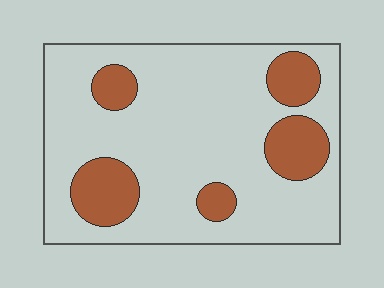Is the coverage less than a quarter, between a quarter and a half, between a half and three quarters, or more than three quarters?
Less than a quarter.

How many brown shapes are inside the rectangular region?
5.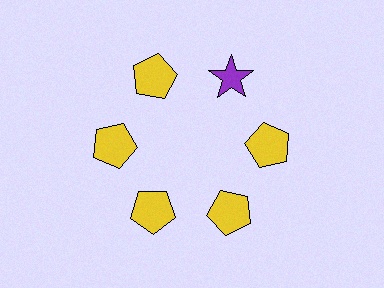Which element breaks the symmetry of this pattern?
The purple star at roughly the 1 o'clock position breaks the symmetry. All other shapes are yellow pentagons.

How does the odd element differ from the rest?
It differs in both color (purple instead of yellow) and shape (star instead of pentagon).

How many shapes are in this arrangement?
There are 6 shapes arranged in a ring pattern.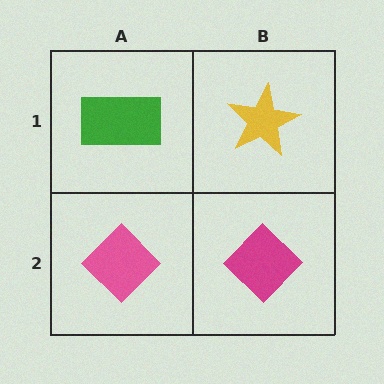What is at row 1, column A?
A green rectangle.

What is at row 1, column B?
A yellow star.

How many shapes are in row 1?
2 shapes.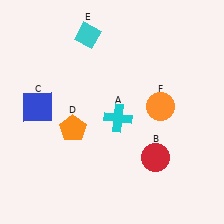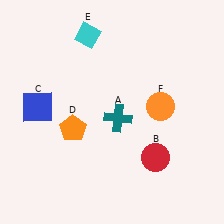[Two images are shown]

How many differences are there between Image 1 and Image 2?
There is 1 difference between the two images.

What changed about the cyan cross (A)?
In Image 1, A is cyan. In Image 2, it changed to teal.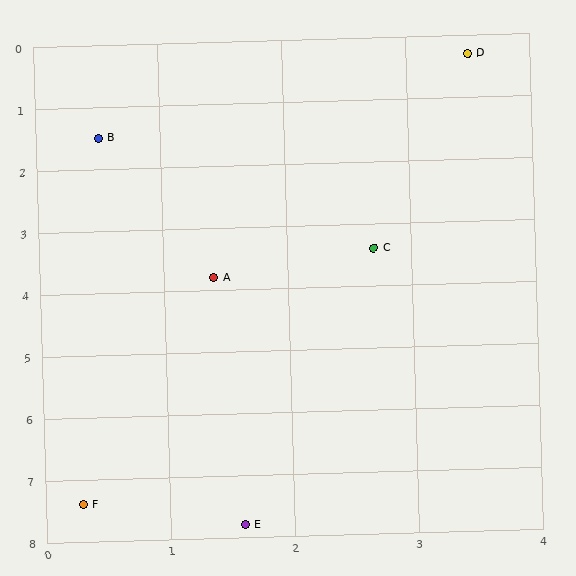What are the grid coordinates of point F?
Point F is at approximately (0.3, 7.4).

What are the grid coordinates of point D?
Point D is at approximately (3.5, 0.3).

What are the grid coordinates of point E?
Point E is at approximately (1.6, 7.8).